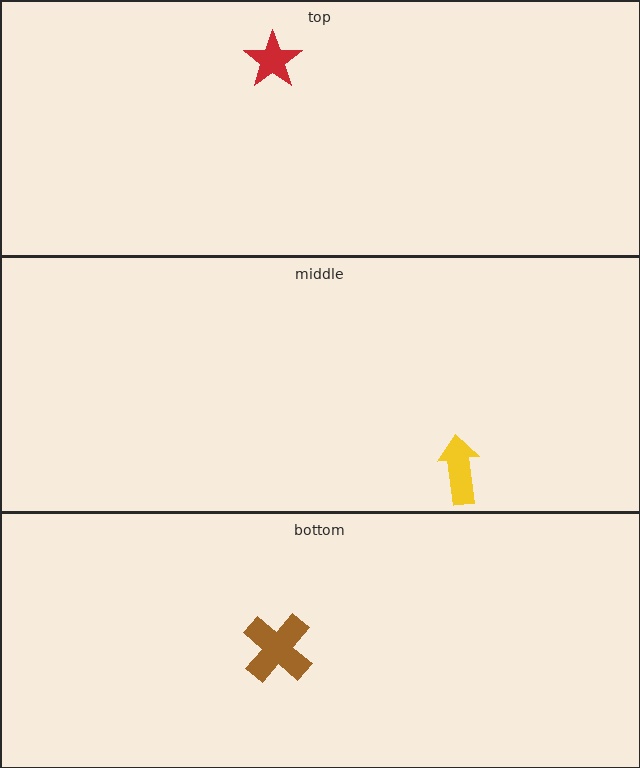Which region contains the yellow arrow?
The middle region.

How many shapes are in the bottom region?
1.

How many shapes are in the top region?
1.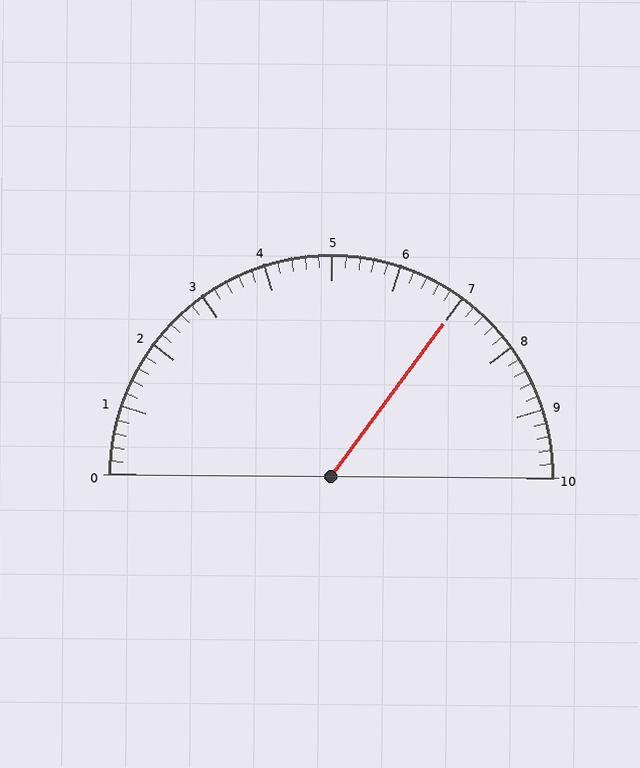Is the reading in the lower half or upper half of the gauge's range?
The reading is in the upper half of the range (0 to 10).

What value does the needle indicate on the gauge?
The needle indicates approximately 7.0.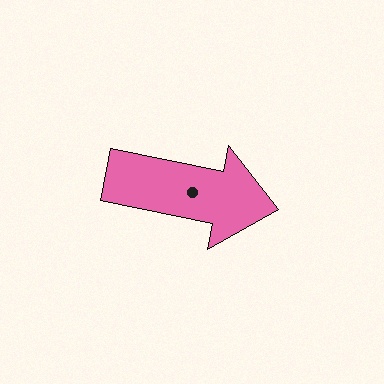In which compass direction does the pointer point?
East.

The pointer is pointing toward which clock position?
Roughly 3 o'clock.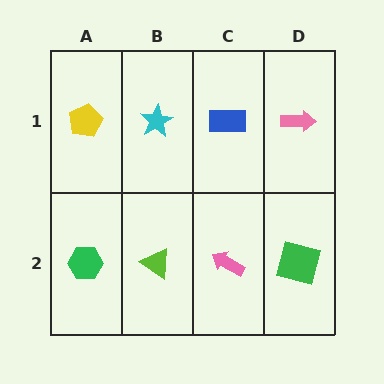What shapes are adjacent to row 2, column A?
A yellow pentagon (row 1, column A), a lime triangle (row 2, column B).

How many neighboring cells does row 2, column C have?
3.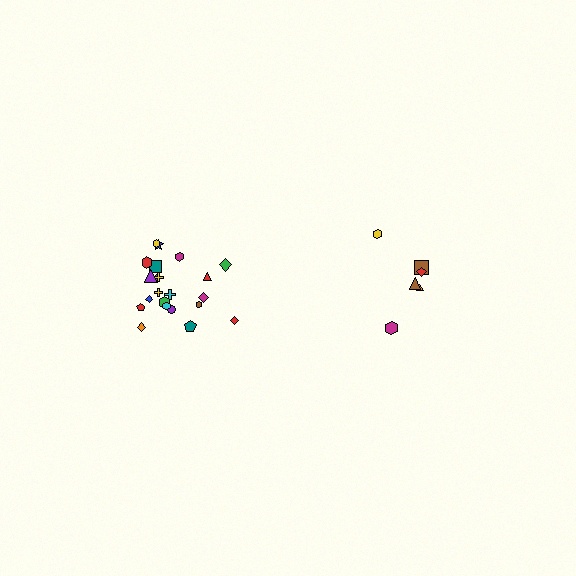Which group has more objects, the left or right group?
The left group.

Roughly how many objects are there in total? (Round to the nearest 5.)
Roughly 30 objects in total.